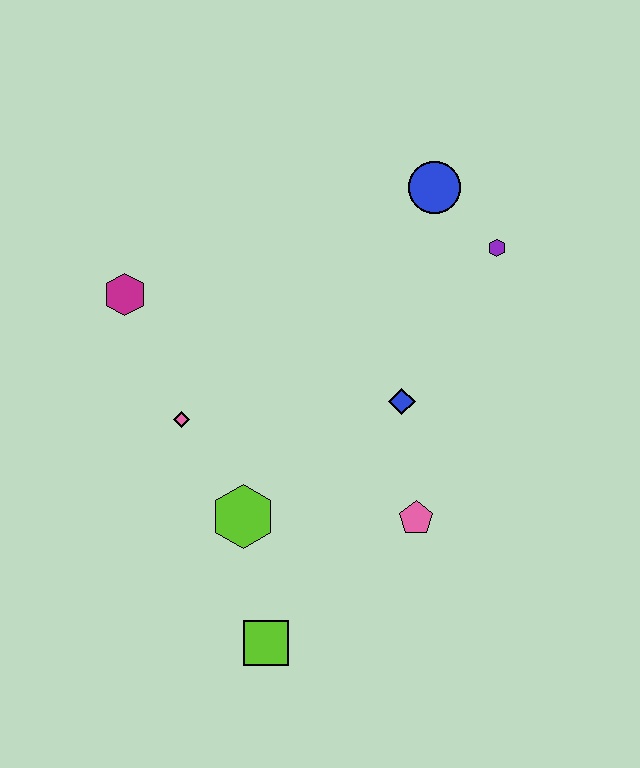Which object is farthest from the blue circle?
The lime square is farthest from the blue circle.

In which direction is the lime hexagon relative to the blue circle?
The lime hexagon is below the blue circle.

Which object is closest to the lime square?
The lime hexagon is closest to the lime square.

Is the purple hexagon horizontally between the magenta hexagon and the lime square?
No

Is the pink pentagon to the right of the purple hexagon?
No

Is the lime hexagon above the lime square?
Yes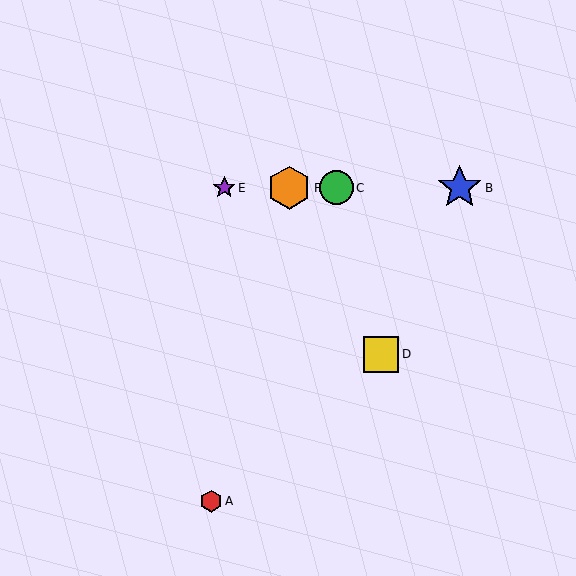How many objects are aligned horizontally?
4 objects (B, C, E, F) are aligned horizontally.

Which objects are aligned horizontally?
Objects B, C, E, F are aligned horizontally.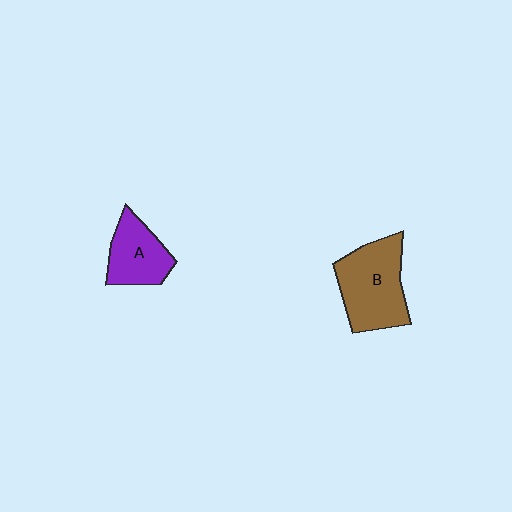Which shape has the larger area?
Shape B (brown).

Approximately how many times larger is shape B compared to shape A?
Approximately 1.5 times.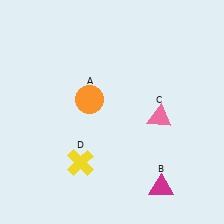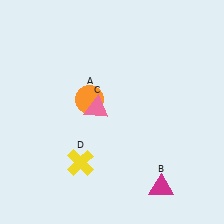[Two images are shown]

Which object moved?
The pink triangle (C) moved left.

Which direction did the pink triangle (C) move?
The pink triangle (C) moved left.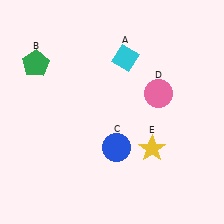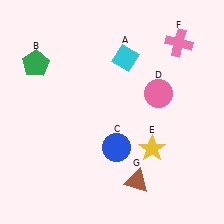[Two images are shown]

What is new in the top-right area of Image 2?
A pink cross (F) was added in the top-right area of Image 2.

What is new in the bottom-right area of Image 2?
A brown triangle (G) was added in the bottom-right area of Image 2.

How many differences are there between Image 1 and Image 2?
There are 2 differences between the two images.